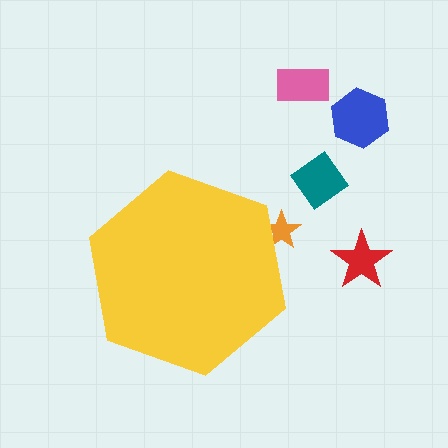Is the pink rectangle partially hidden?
No, the pink rectangle is fully visible.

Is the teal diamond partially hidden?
No, the teal diamond is fully visible.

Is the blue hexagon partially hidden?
No, the blue hexagon is fully visible.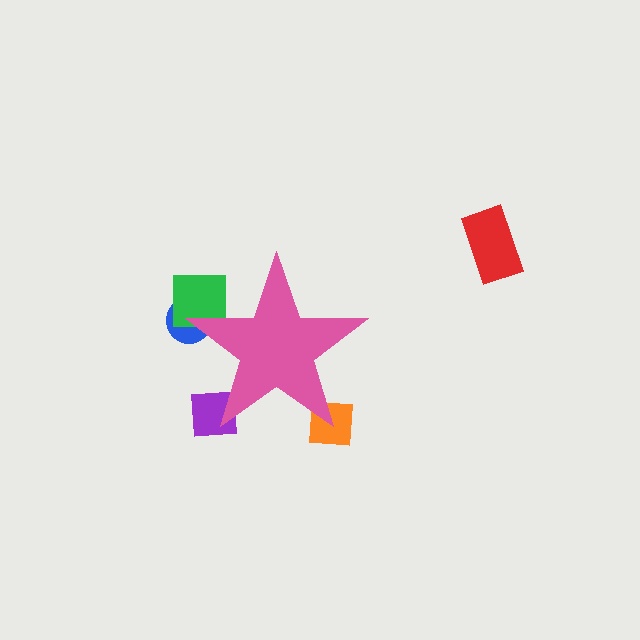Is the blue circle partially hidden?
Yes, the blue circle is partially hidden behind the pink star.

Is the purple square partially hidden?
Yes, the purple square is partially hidden behind the pink star.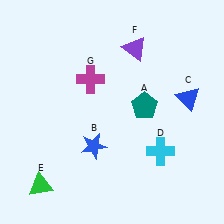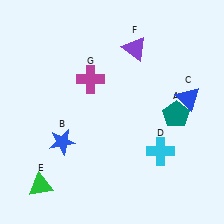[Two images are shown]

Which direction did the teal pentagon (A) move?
The teal pentagon (A) moved right.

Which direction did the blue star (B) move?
The blue star (B) moved left.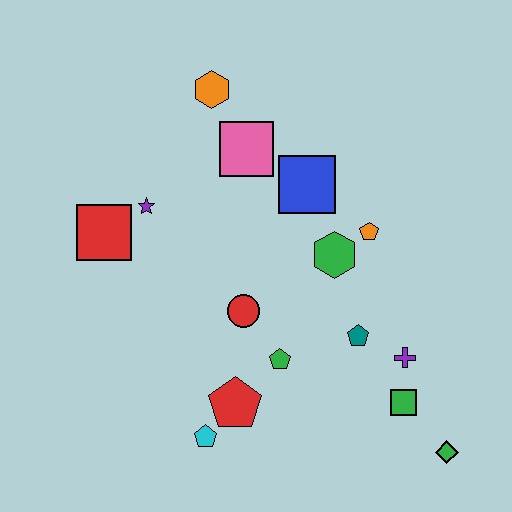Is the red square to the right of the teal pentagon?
No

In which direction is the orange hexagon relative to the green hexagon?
The orange hexagon is above the green hexagon.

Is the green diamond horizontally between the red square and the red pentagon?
No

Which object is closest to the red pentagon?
The cyan pentagon is closest to the red pentagon.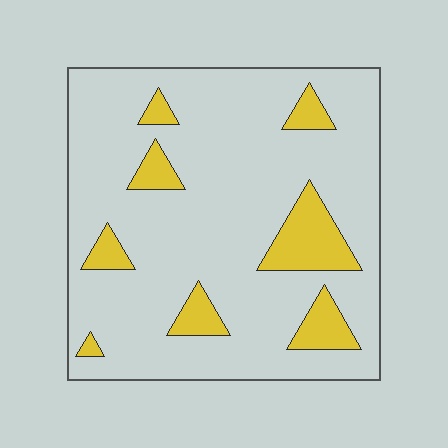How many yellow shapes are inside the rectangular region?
8.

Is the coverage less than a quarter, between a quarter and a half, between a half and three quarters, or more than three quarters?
Less than a quarter.